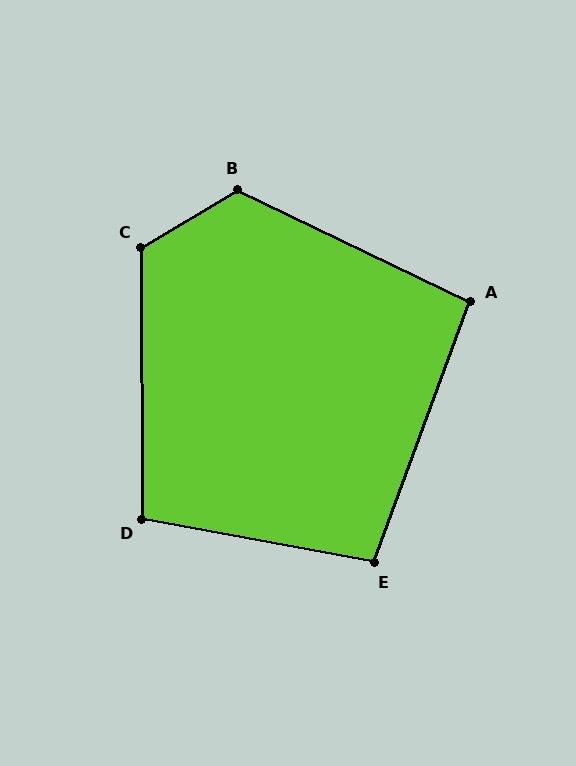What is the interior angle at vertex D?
Approximately 101 degrees (obtuse).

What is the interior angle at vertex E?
Approximately 100 degrees (obtuse).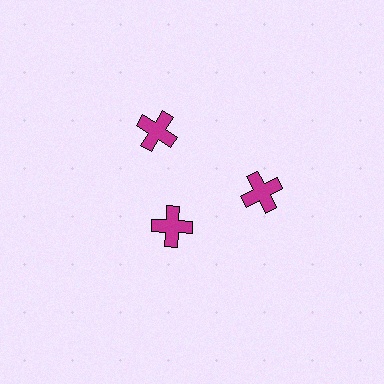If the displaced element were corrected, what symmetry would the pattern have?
It would have 3-fold rotational symmetry — the pattern would map onto itself every 120 degrees.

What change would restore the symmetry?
The symmetry would be restored by moving it outward, back onto the ring so that all 3 crosses sit at equal angles and equal distance from the center.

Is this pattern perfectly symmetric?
No. The 3 magenta crosses are arranged in a ring, but one element near the 7 o'clock position is pulled inward toward the center, breaking the 3-fold rotational symmetry.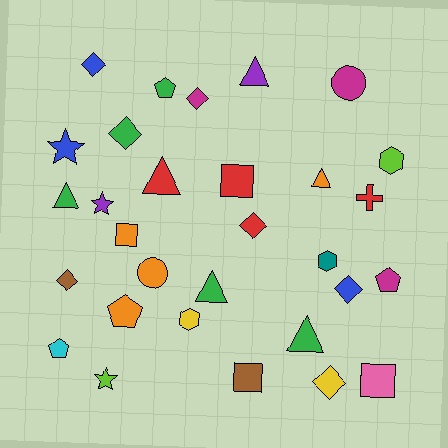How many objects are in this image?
There are 30 objects.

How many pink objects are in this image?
There is 1 pink object.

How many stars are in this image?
There are 3 stars.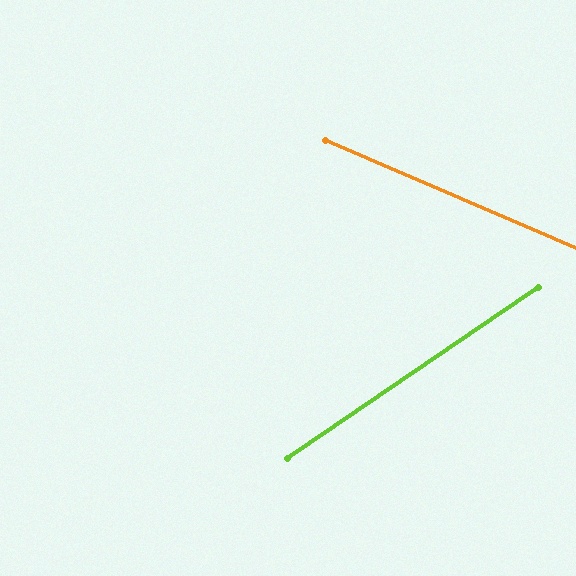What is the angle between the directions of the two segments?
Approximately 57 degrees.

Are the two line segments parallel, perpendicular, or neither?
Neither parallel nor perpendicular — they differ by about 57°.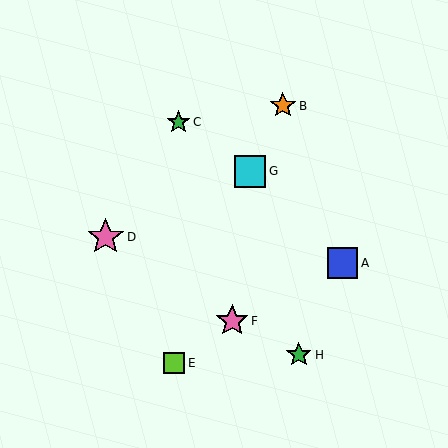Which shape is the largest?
The pink star (labeled D) is the largest.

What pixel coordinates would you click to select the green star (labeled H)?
Click at (299, 355) to select the green star H.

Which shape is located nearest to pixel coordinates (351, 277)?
The blue square (labeled A) at (342, 263) is nearest to that location.